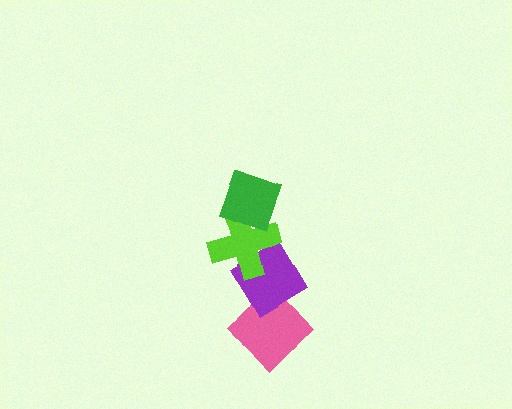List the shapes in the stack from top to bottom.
From top to bottom: the green diamond, the lime cross, the purple diamond, the pink diamond.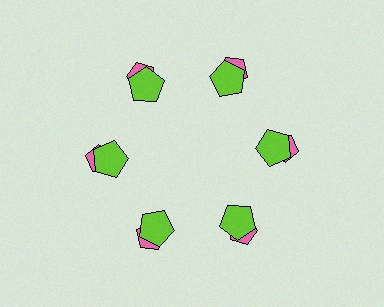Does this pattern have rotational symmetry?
Yes, this pattern has 6-fold rotational symmetry. It looks the same after rotating 60 degrees around the center.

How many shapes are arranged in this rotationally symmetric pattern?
There are 12 shapes, arranged in 6 groups of 2.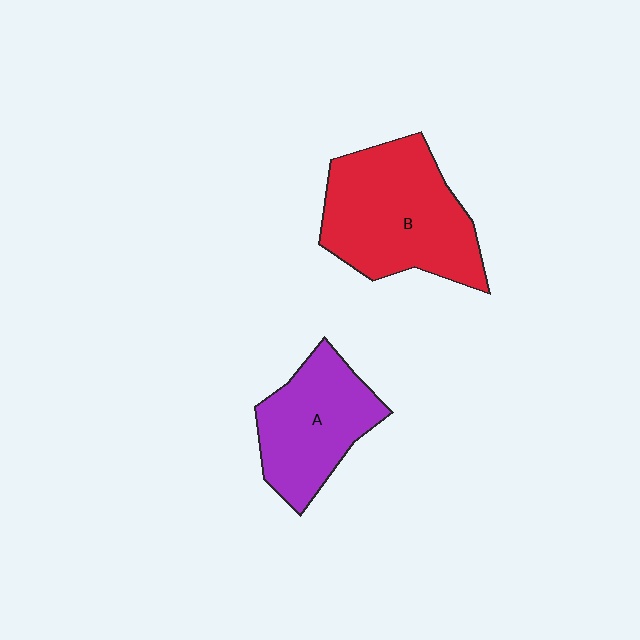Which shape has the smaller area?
Shape A (purple).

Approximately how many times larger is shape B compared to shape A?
Approximately 1.4 times.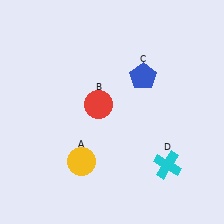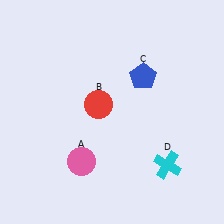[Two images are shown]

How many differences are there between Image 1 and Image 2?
There is 1 difference between the two images.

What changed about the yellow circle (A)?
In Image 1, A is yellow. In Image 2, it changed to pink.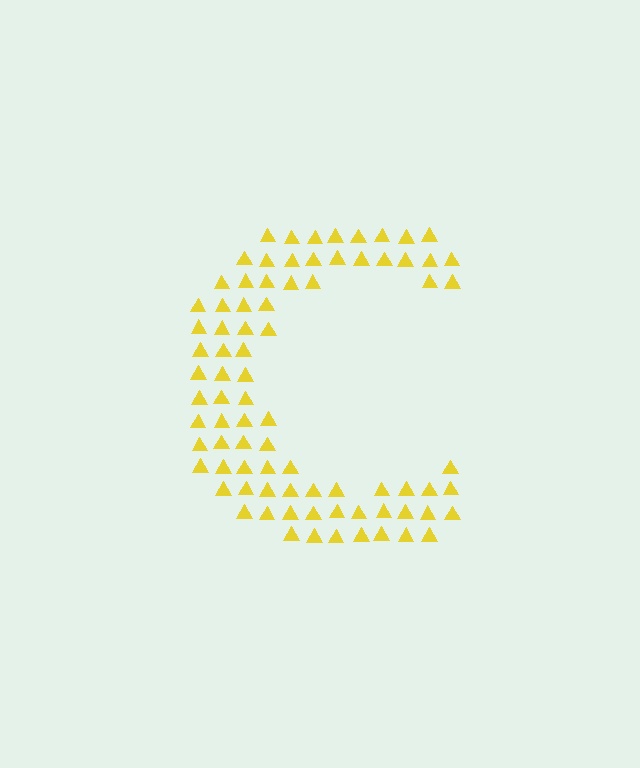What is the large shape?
The large shape is the letter C.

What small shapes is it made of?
It is made of small triangles.